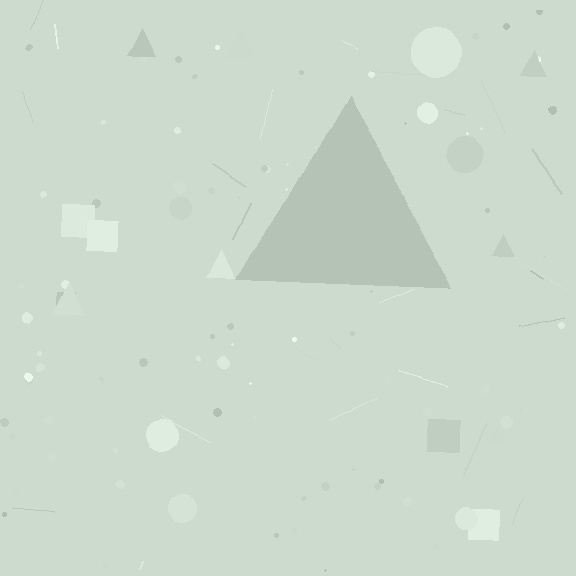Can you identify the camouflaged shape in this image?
The camouflaged shape is a triangle.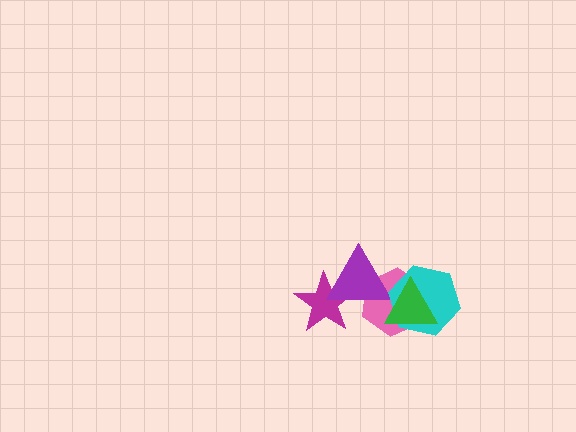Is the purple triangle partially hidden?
Yes, it is partially covered by another shape.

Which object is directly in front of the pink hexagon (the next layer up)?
The purple triangle is directly in front of the pink hexagon.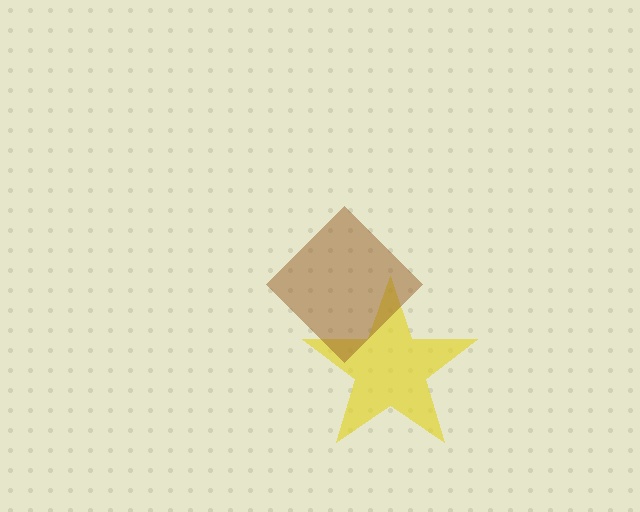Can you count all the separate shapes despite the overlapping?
Yes, there are 2 separate shapes.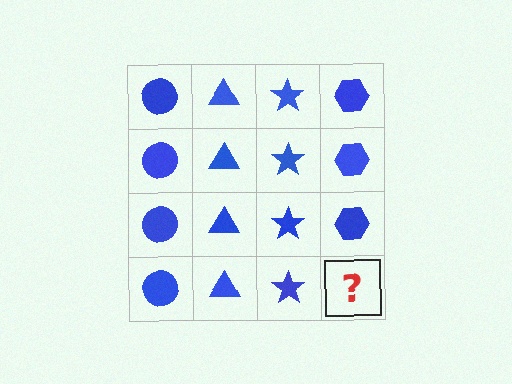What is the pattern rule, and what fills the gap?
The rule is that each column has a consistent shape. The gap should be filled with a blue hexagon.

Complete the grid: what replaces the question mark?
The question mark should be replaced with a blue hexagon.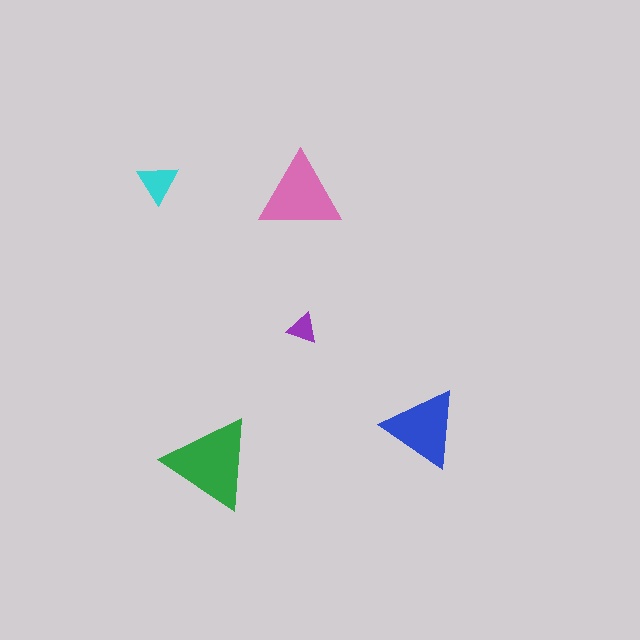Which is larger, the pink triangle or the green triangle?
The green one.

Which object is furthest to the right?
The blue triangle is rightmost.